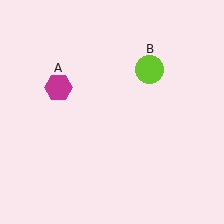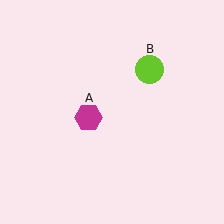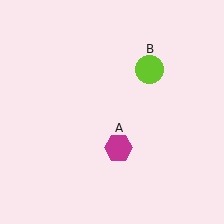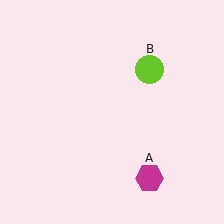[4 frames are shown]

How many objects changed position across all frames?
1 object changed position: magenta hexagon (object A).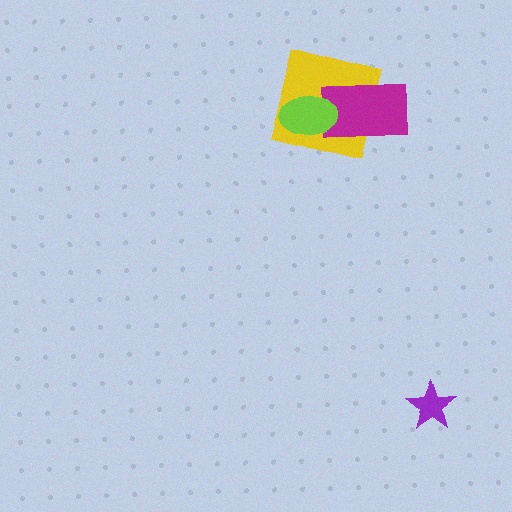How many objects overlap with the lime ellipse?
2 objects overlap with the lime ellipse.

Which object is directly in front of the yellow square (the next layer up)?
The magenta rectangle is directly in front of the yellow square.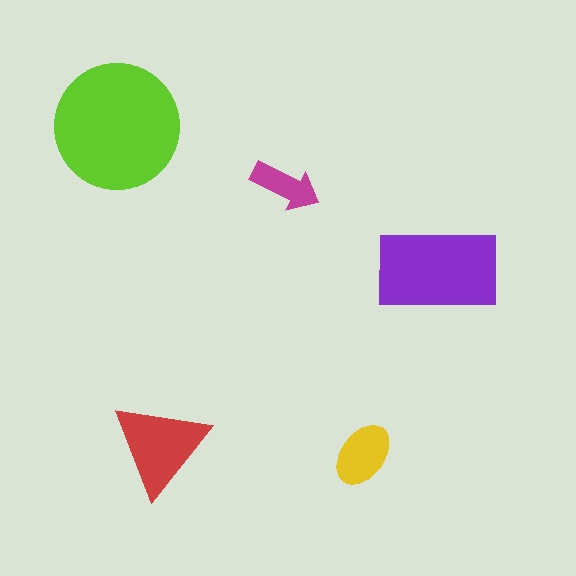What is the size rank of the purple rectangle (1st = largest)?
2nd.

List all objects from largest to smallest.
The lime circle, the purple rectangle, the red triangle, the yellow ellipse, the magenta arrow.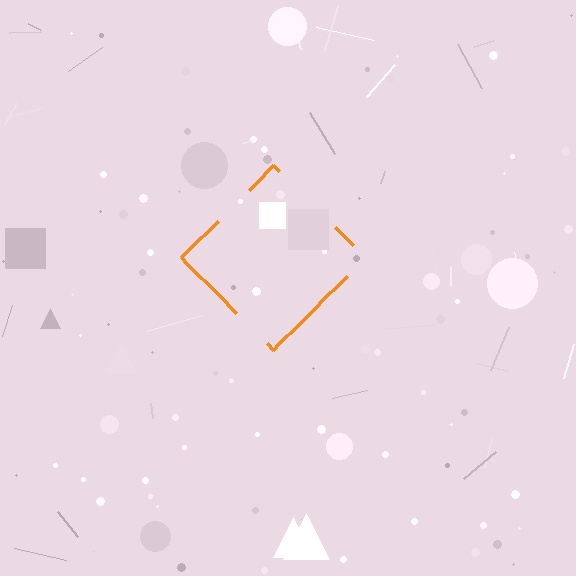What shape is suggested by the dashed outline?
The dashed outline suggests a diamond.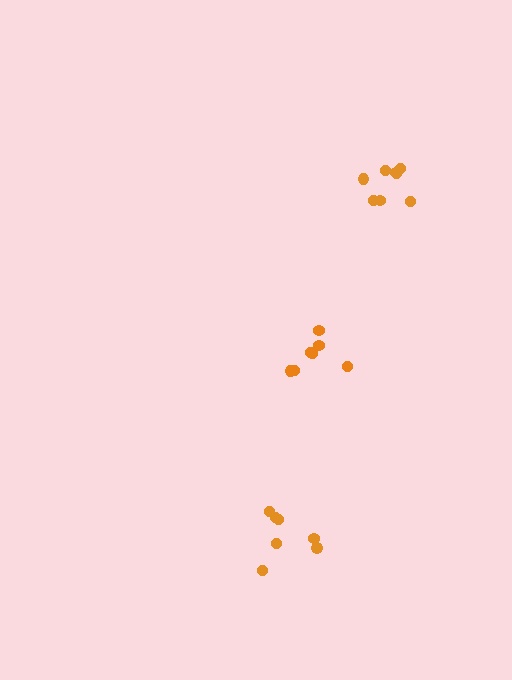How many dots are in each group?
Group 1: 8 dots, Group 2: 7 dots, Group 3: 7 dots (22 total).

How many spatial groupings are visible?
There are 3 spatial groupings.